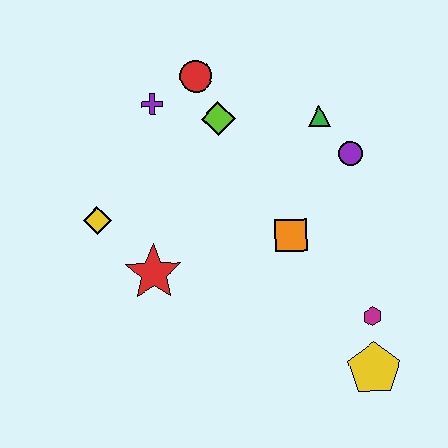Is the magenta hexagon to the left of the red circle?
No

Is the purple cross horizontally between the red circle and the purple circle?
No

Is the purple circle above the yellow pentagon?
Yes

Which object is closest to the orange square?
The purple circle is closest to the orange square.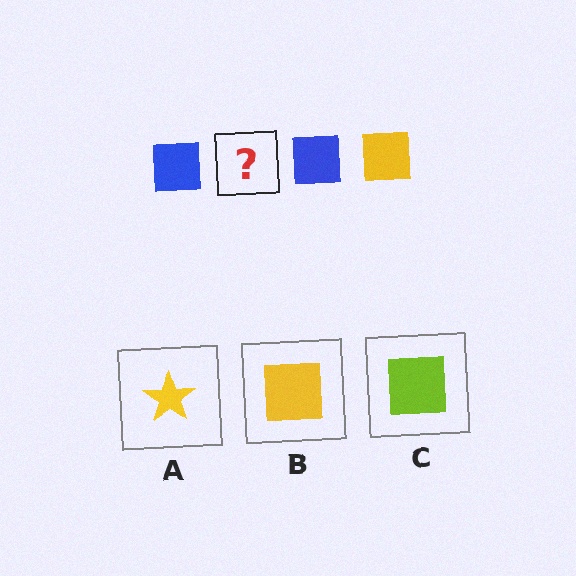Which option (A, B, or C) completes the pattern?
B.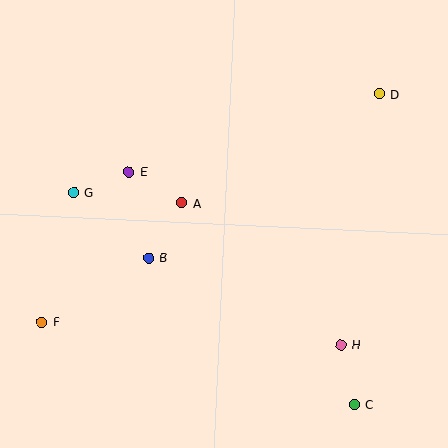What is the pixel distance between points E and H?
The distance between E and H is 273 pixels.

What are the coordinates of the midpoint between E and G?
The midpoint between E and G is at (101, 182).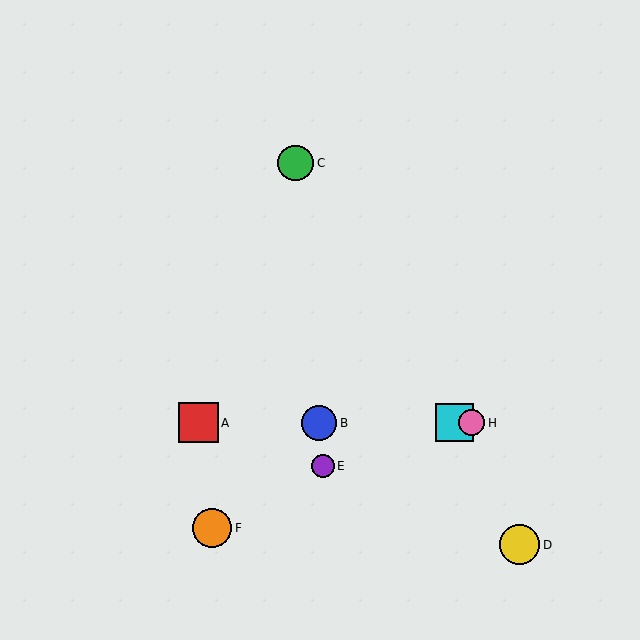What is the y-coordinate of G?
Object G is at y≈423.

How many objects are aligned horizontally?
4 objects (A, B, G, H) are aligned horizontally.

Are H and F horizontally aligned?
No, H is at y≈423 and F is at y≈528.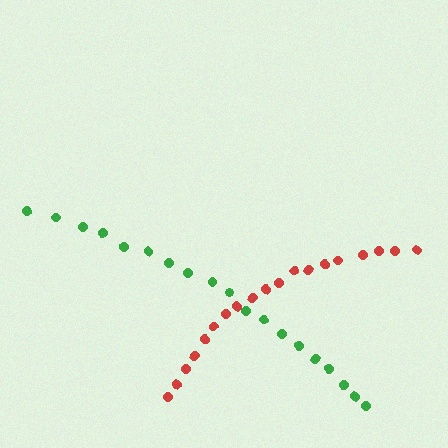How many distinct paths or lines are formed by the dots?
There are 2 distinct paths.